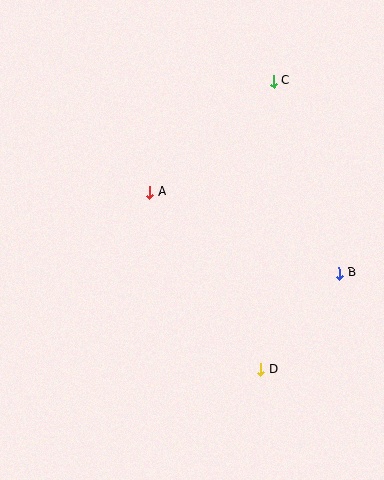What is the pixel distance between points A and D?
The distance between A and D is 209 pixels.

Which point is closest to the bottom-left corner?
Point D is closest to the bottom-left corner.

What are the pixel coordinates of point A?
Point A is at (150, 192).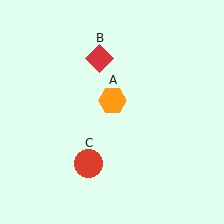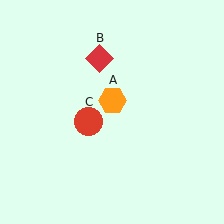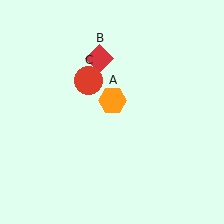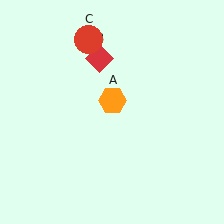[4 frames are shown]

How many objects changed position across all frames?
1 object changed position: red circle (object C).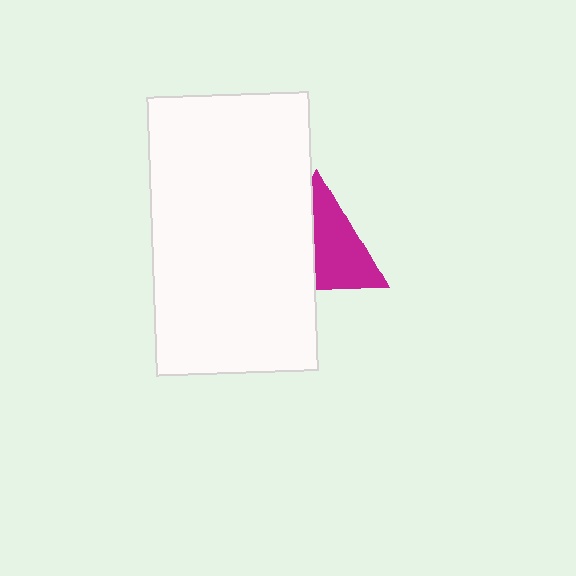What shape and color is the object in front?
The object in front is a white rectangle.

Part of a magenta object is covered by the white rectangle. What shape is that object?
It is a triangle.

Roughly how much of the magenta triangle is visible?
About half of it is visible (roughly 57%).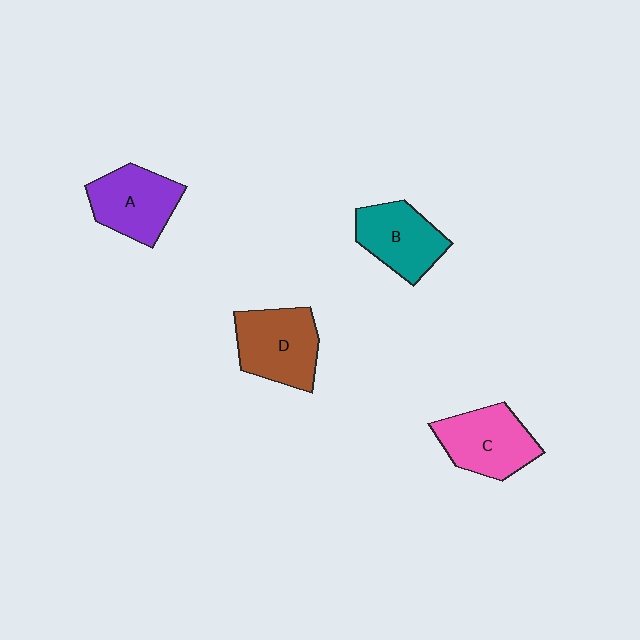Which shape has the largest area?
Shape D (brown).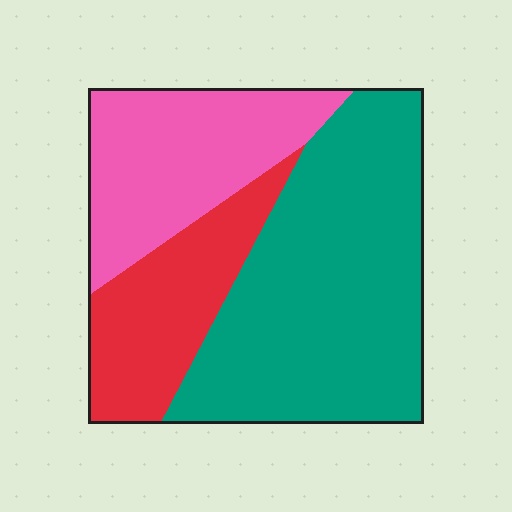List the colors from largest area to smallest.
From largest to smallest: teal, pink, red.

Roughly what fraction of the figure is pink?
Pink takes up between a quarter and a half of the figure.